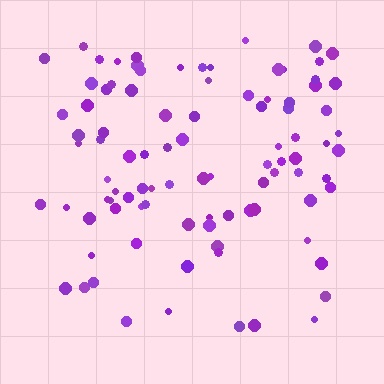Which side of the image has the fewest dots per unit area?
The bottom.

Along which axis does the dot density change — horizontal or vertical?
Vertical.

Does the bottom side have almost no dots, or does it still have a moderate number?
Still a moderate number, just noticeably fewer than the top.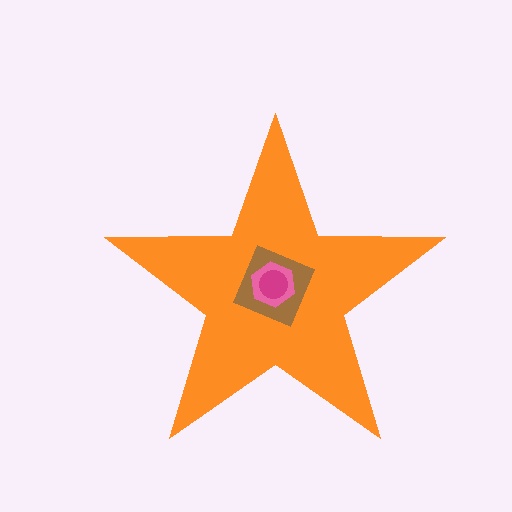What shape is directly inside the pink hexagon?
The magenta circle.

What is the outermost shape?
The orange star.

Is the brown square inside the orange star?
Yes.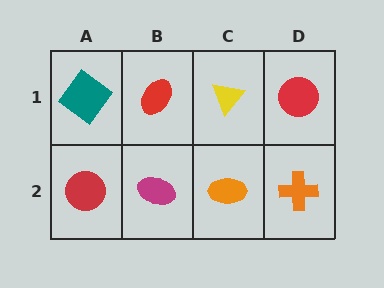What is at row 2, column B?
A magenta ellipse.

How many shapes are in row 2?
4 shapes.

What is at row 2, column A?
A red circle.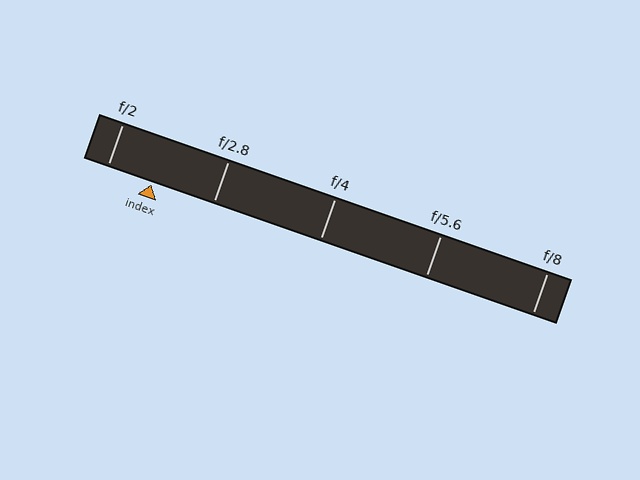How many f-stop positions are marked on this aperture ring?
There are 5 f-stop positions marked.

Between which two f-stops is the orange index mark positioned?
The index mark is between f/2 and f/2.8.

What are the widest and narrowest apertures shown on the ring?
The widest aperture shown is f/2 and the narrowest is f/8.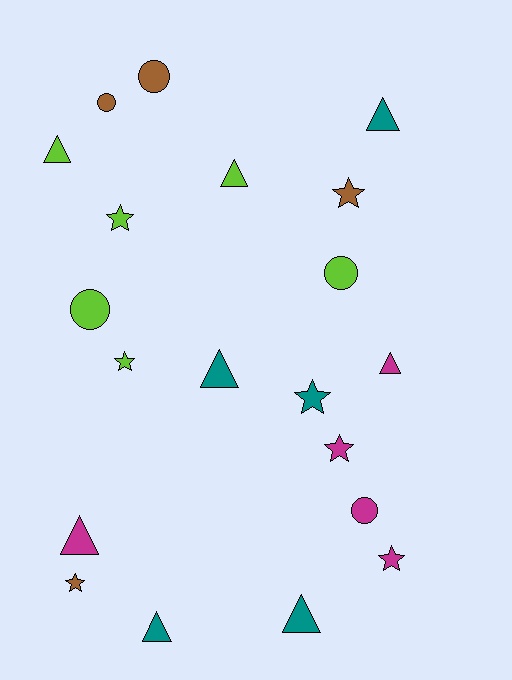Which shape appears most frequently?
Triangle, with 8 objects.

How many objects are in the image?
There are 20 objects.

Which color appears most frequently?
Lime, with 6 objects.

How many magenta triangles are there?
There are 2 magenta triangles.